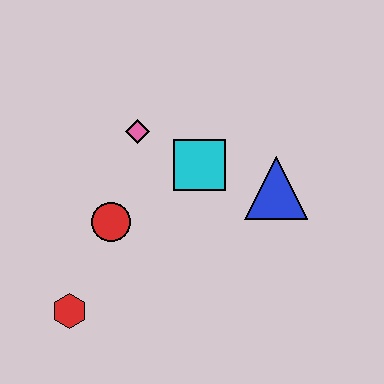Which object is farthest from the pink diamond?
The red hexagon is farthest from the pink diamond.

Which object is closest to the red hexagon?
The red circle is closest to the red hexagon.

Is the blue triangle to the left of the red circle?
No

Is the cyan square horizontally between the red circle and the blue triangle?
Yes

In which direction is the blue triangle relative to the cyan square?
The blue triangle is to the right of the cyan square.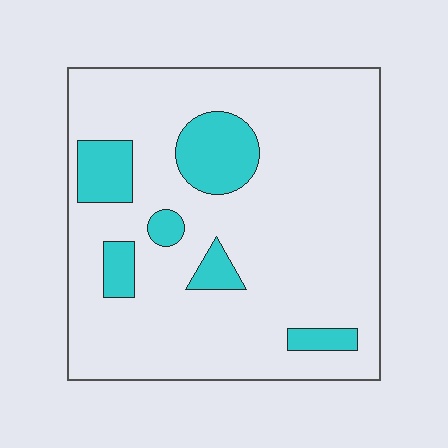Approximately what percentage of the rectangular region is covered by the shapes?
Approximately 15%.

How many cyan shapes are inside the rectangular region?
6.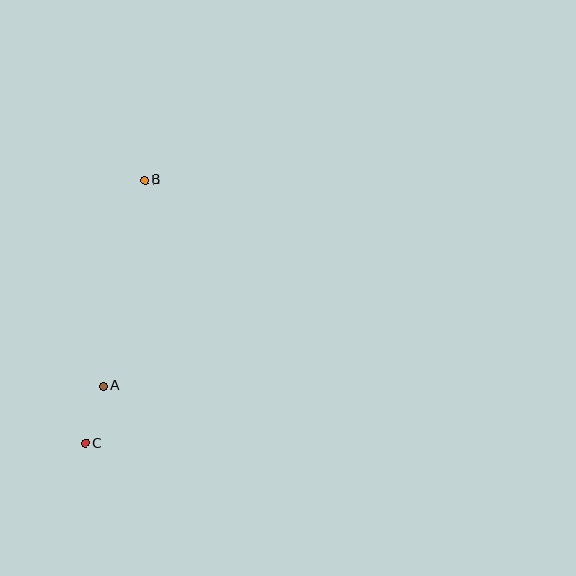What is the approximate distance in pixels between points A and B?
The distance between A and B is approximately 210 pixels.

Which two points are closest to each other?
Points A and C are closest to each other.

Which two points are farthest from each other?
Points B and C are farthest from each other.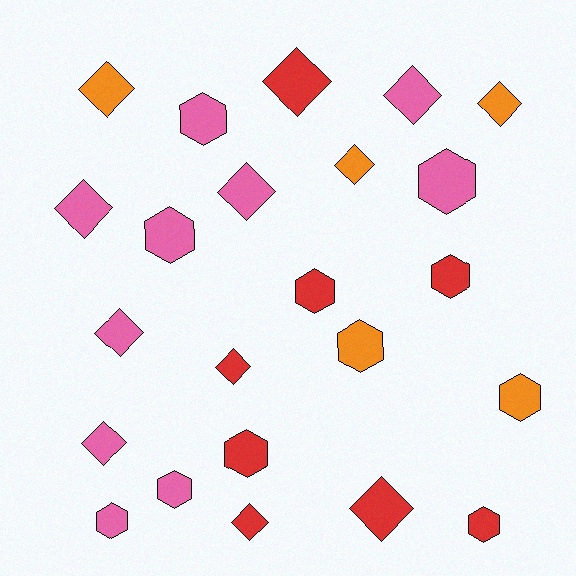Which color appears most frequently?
Pink, with 10 objects.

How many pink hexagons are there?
There are 5 pink hexagons.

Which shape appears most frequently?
Diamond, with 12 objects.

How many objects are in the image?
There are 23 objects.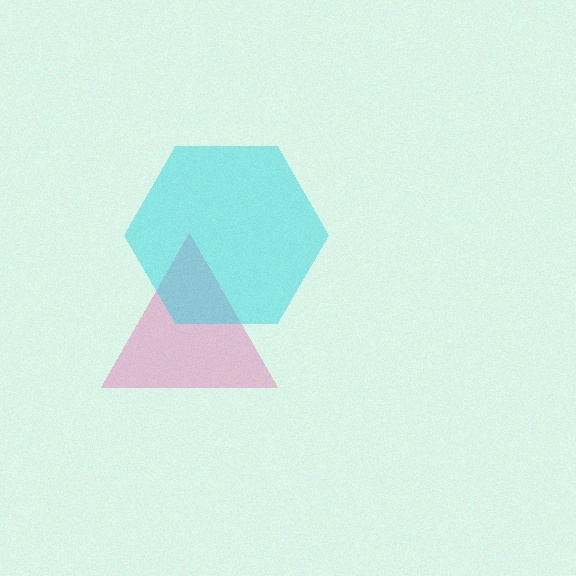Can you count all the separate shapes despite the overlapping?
Yes, there are 2 separate shapes.